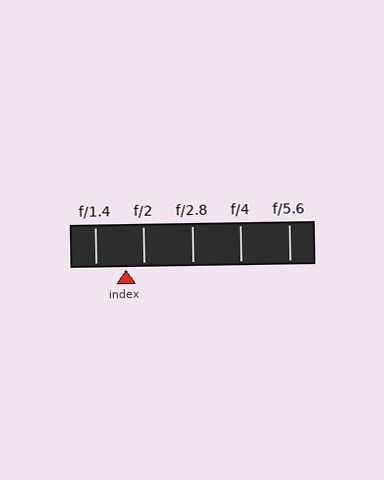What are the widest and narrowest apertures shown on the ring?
The widest aperture shown is f/1.4 and the narrowest is f/5.6.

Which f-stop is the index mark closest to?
The index mark is closest to f/2.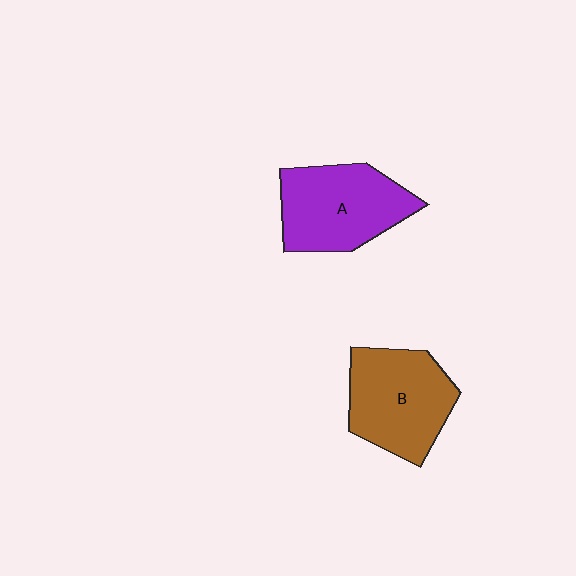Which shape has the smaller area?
Shape B (brown).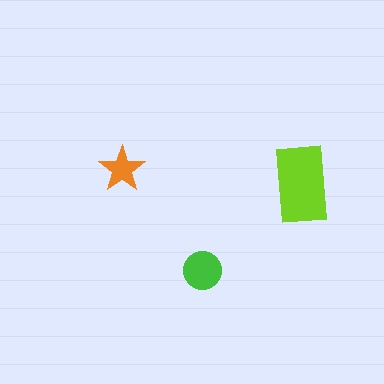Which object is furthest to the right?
The lime rectangle is rightmost.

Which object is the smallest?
The orange star.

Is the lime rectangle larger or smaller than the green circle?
Larger.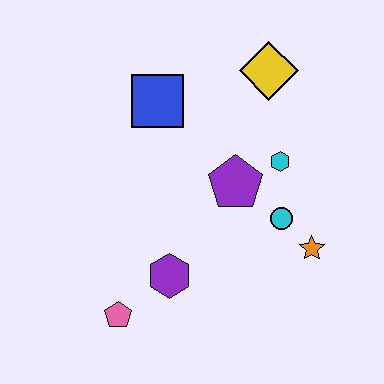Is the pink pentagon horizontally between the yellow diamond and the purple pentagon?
No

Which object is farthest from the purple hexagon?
The yellow diamond is farthest from the purple hexagon.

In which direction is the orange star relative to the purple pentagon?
The orange star is to the right of the purple pentagon.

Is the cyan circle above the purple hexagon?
Yes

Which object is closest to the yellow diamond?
The cyan hexagon is closest to the yellow diamond.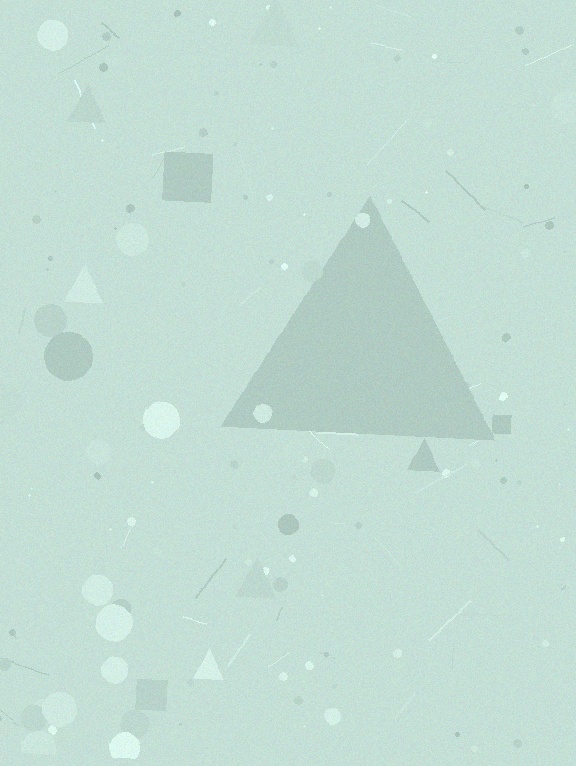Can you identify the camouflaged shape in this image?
The camouflaged shape is a triangle.